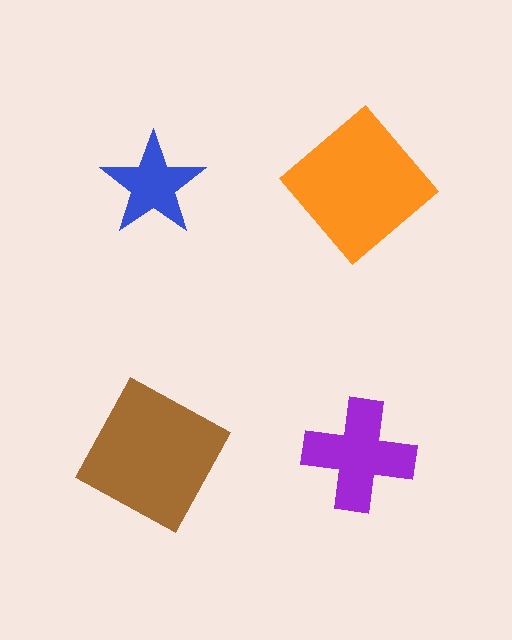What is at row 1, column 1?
A blue star.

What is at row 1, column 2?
An orange diamond.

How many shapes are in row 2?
2 shapes.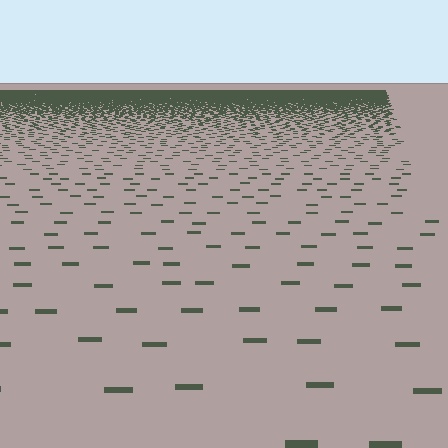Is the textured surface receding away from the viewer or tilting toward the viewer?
The surface is receding away from the viewer. Texture elements get smaller and denser toward the top.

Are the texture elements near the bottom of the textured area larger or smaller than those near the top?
Larger. Near the bottom, elements are closer to the viewer and appear at a bigger on-screen size.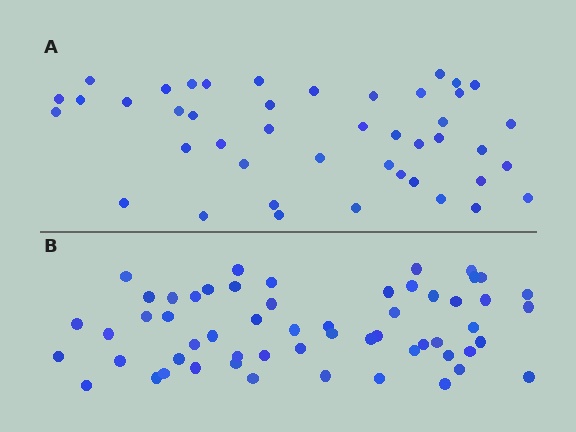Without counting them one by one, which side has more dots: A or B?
Region B (the bottom region) has more dots.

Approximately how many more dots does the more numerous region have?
Region B has approximately 15 more dots than region A.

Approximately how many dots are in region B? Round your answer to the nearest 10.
About 60 dots. (The exact count is 57, which rounds to 60.)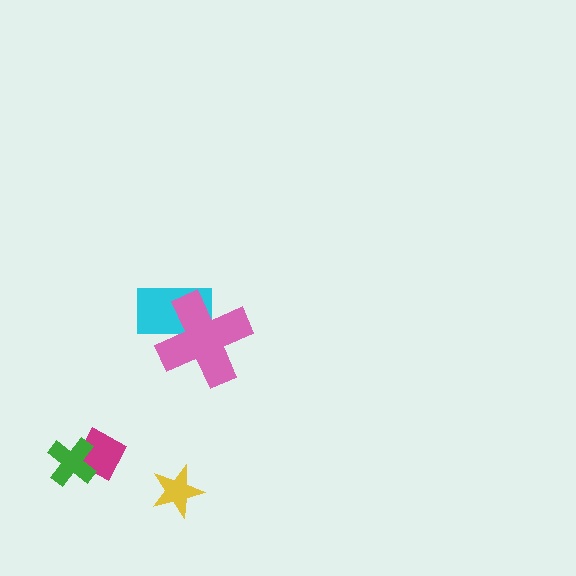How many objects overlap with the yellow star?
0 objects overlap with the yellow star.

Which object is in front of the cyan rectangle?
The pink cross is in front of the cyan rectangle.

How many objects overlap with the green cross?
1 object overlaps with the green cross.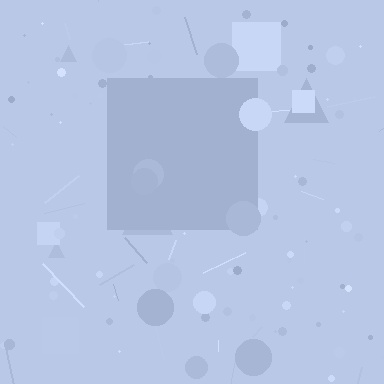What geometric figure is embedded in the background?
A square is embedded in the background.